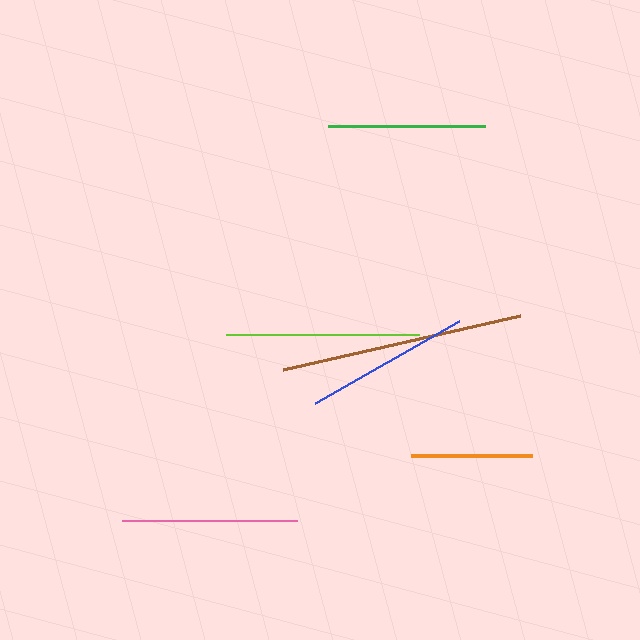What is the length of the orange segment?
The orange segment is approximately 122 pixels long.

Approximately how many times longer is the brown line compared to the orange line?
The brown line is approximately 2.0 times the length of the orange line.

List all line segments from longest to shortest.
From longest to shortest: brown, lime, pink, blue, green, orange.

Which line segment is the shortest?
The orange line is the shortest at approximately 122 pixels.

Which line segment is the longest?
The brown line is the longest at approximately 243 pixels.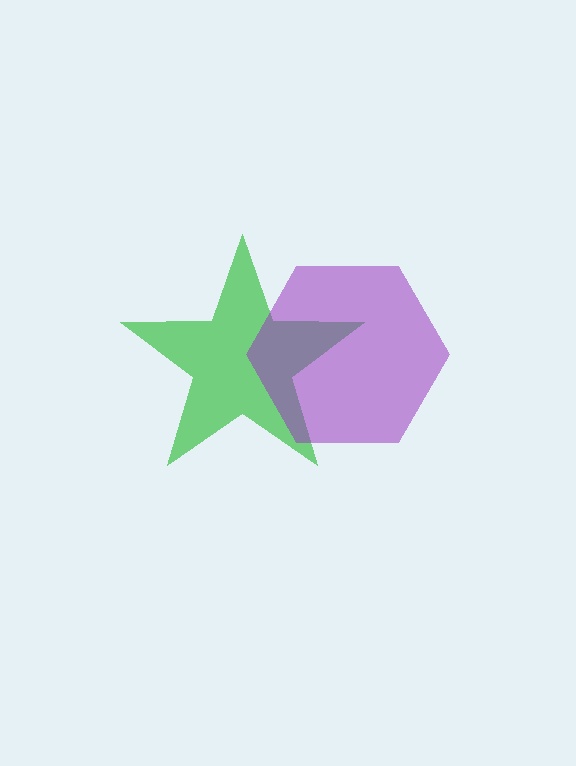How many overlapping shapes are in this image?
There are 2 overlapping shapes in the image.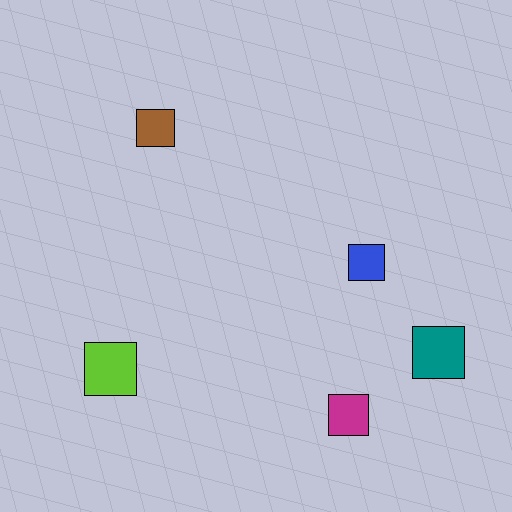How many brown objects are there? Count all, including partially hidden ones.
There is 1 brown object.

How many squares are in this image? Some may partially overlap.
There are 5 squares.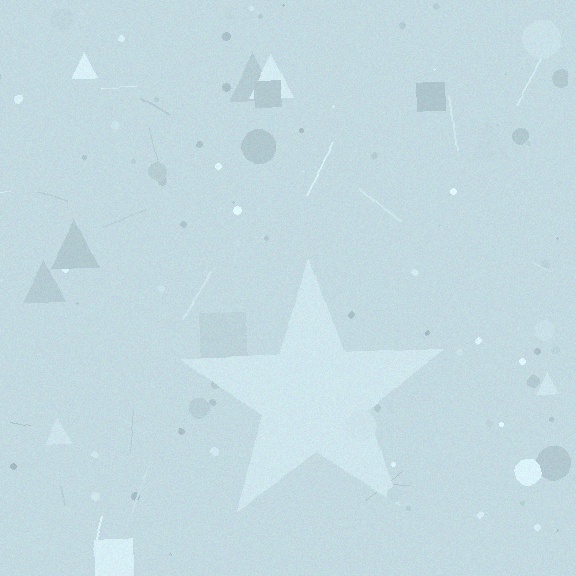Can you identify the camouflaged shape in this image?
The camouflaged shape is a star.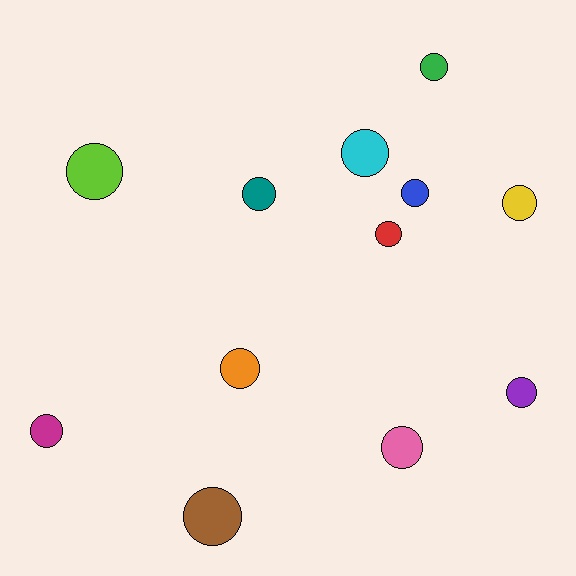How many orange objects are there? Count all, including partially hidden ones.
There is 1 orange object.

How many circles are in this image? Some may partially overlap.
There are 12 circles.